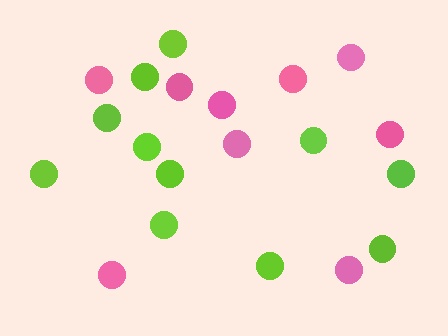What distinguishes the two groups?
There are 2 groups: one group of pink circles (9) and one group of lime circles (11).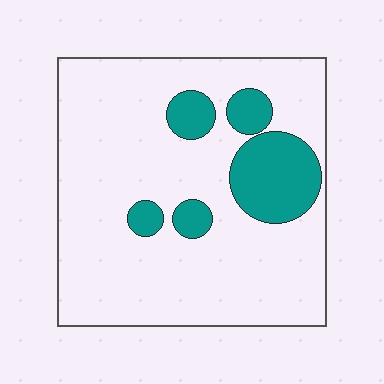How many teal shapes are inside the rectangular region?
5.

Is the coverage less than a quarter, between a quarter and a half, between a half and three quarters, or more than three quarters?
Less than a quarter.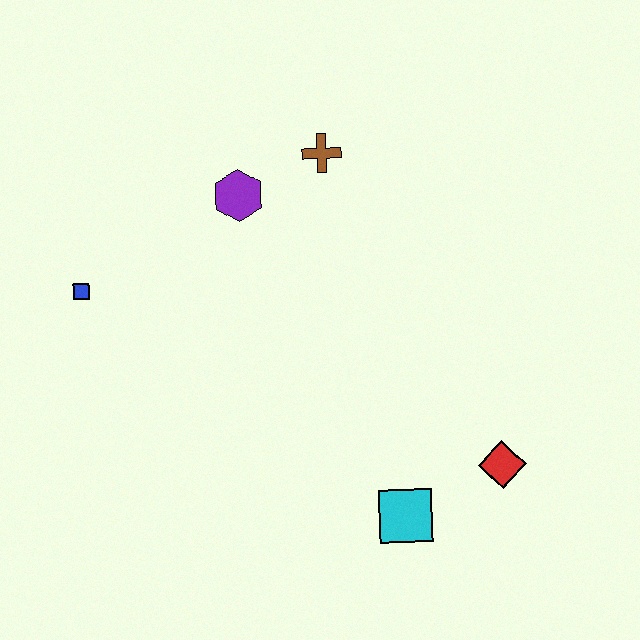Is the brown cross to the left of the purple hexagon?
No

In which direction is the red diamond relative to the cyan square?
The red diamond is to the right of the cyan square.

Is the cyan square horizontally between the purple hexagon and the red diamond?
Yes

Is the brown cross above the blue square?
Yes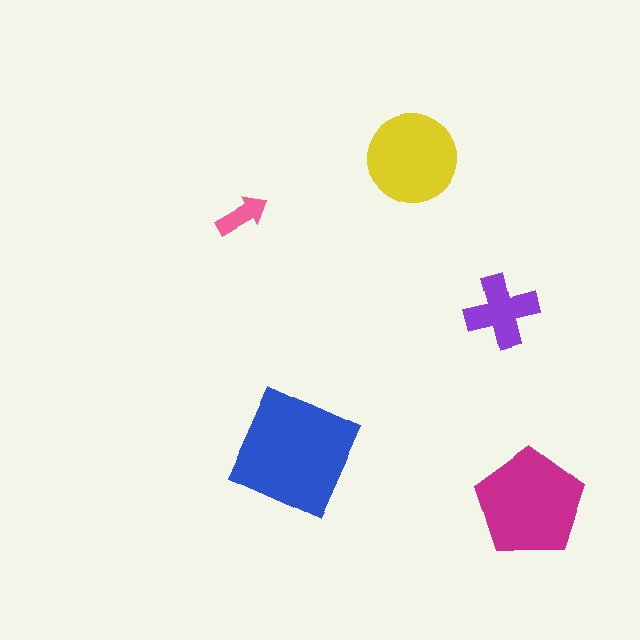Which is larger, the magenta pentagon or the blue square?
The blue square.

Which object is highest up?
The yellow circle is topmost.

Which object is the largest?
The blue square.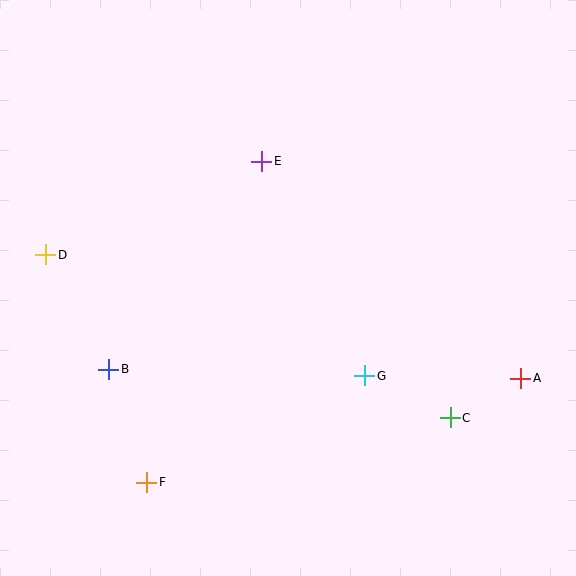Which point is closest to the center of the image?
Point G at (365, 376) is closest to the center.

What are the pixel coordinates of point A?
Point A is at (521, 378).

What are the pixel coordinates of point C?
Point C is at (450, 418).